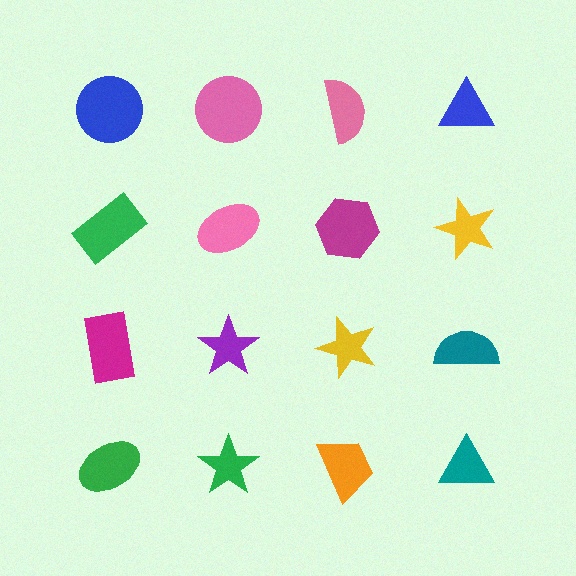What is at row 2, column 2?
A pink ellipse.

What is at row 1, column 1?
A blue circle.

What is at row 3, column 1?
A magenta rectangle.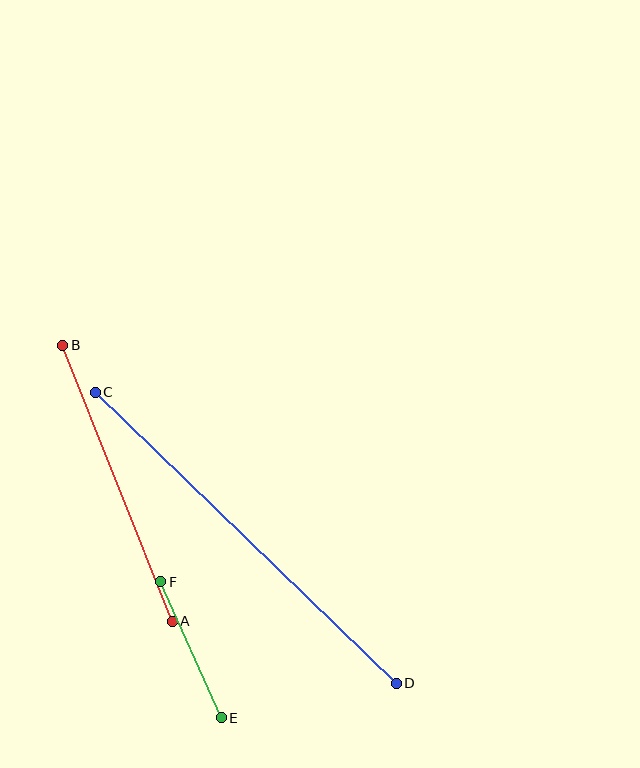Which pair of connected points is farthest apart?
Points C and D are farthest apart.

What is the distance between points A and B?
The distance is approximately 297 pixels.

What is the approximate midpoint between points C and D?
The midpoint is at approximately (246, 538) pixels.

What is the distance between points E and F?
The distance is approximately 149 pixels.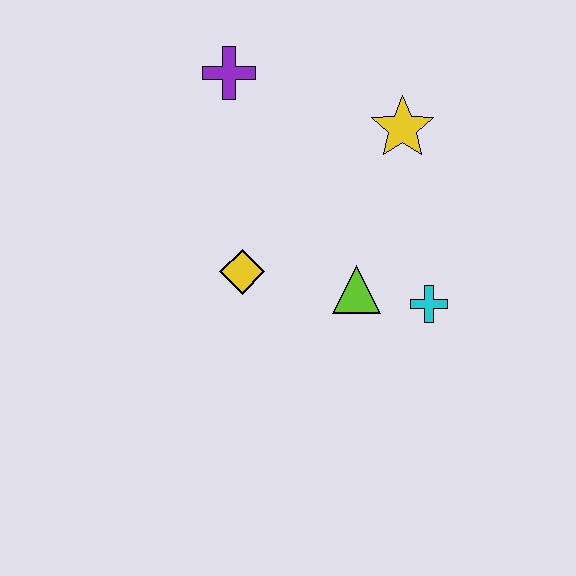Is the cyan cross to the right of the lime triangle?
Yes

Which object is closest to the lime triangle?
The cyan cross is closest to the lime triangle.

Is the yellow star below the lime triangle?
No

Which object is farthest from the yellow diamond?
The yellow star is farthest from the yellow diamond.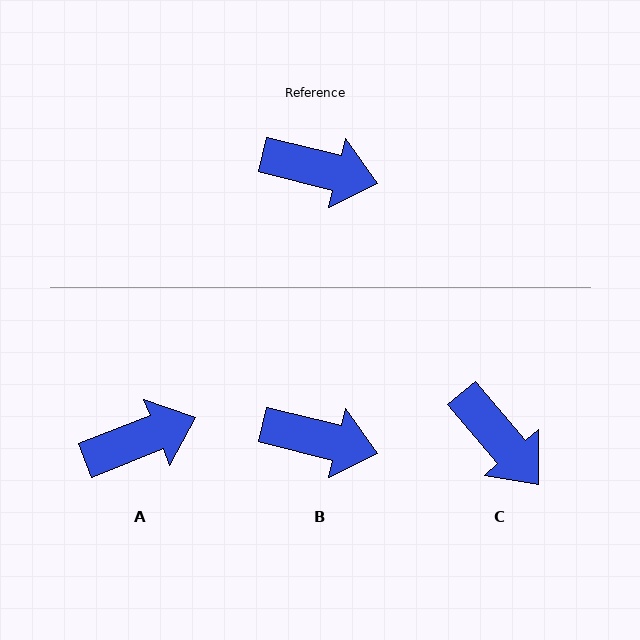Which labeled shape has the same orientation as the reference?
B.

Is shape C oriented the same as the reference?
No, it is off by about 36 degrees.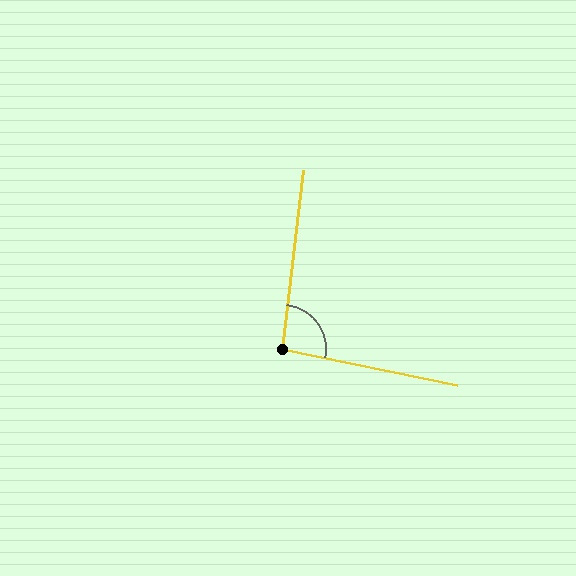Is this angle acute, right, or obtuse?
It is obtuse.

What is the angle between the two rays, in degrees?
Approximately 95 degrees.